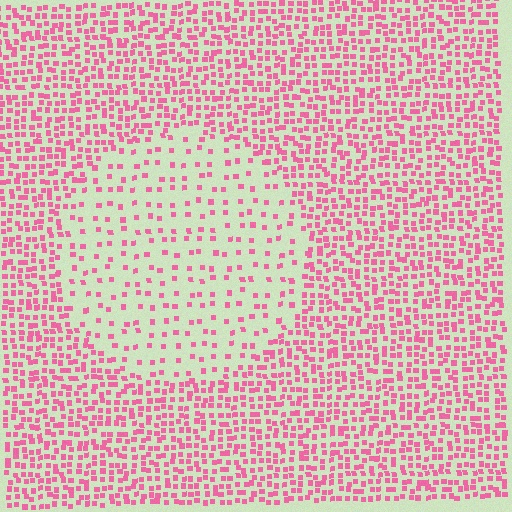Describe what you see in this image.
The image contains small pink elements arranged at two different densities. A circle-shaped region is visible where the elements are less densely packed than the surrounding area.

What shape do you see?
I see a circle.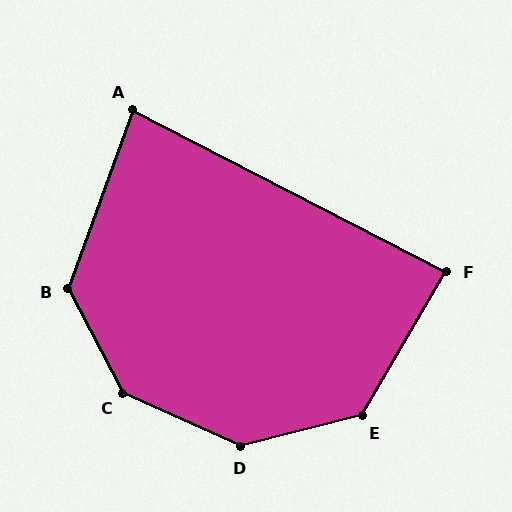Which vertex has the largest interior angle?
C, at approximately 142 degrees.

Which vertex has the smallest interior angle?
A, at approximately 83 degrees.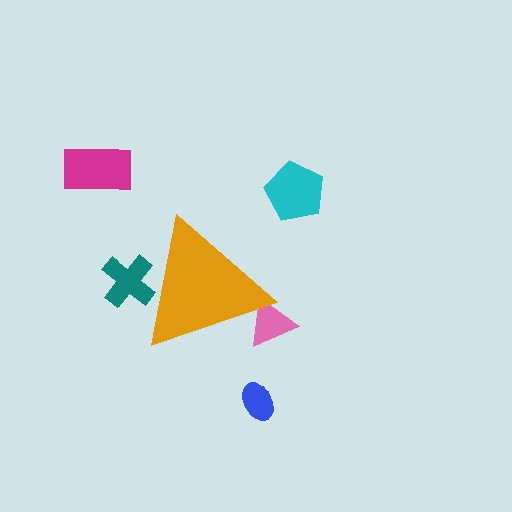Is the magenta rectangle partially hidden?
No, the magenta rectangle is fully visible.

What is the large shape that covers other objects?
An orange triangle.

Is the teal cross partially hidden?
Yes, the teal cross is partially hidden behind the orange triangle.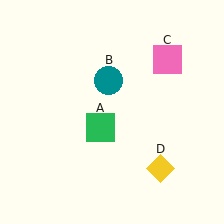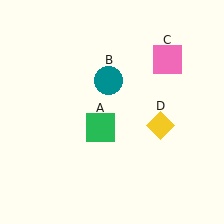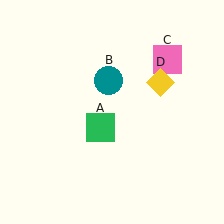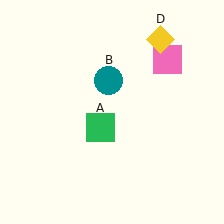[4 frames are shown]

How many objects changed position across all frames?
1 object changed position: yellow diamond (object D).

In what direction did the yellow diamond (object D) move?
The yellow diamond (object D) moved up.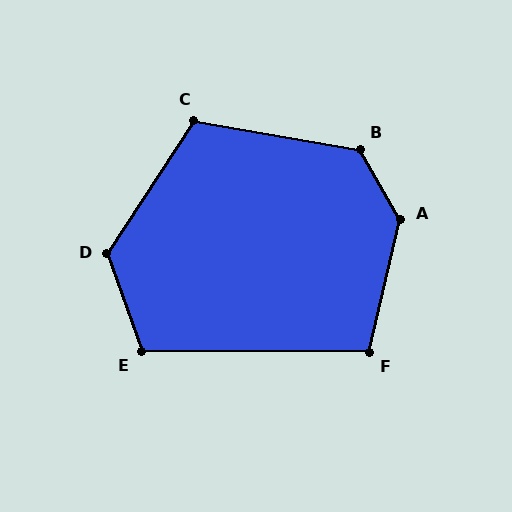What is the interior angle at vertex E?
Approximately 110 degrees (obtuse).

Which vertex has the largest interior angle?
A, at approximately 137 degrees.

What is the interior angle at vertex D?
Approximately 127 degrees (obtuse).